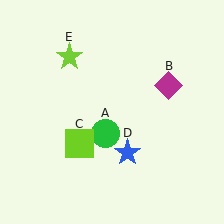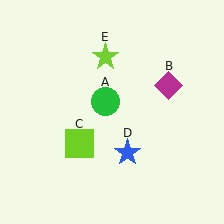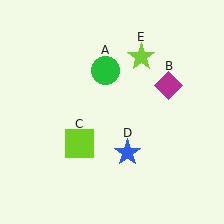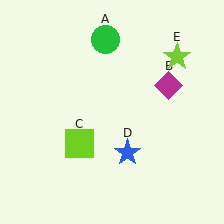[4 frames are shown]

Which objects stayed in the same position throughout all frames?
Magenta diamond (object B) and lime square (object C) and blue star (object D) remained stationary.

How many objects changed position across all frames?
2 objects changed position: green circle (object A), lime star (object E).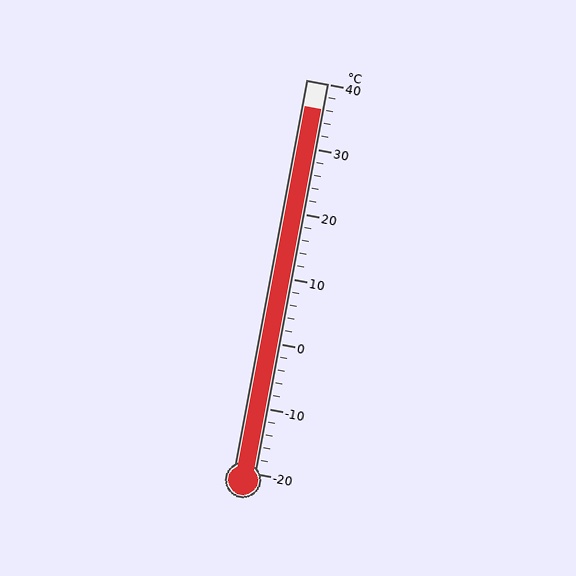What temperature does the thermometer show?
The thermometer shows approximately 36°C.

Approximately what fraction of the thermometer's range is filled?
The thermometer is filled to approximately 95% of its range.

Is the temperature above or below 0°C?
The temperature is above 0°C.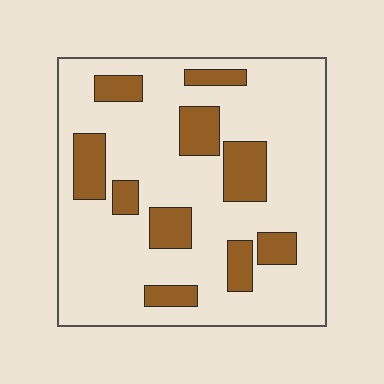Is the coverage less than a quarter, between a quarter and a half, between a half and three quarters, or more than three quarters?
Less than a quarter.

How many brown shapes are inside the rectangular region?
10.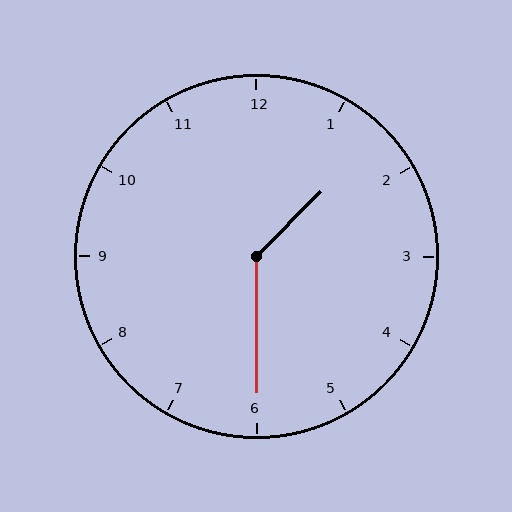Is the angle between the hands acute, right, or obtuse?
It is obtuse.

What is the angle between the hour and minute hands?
Approximately 135 degrees.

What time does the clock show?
1:30.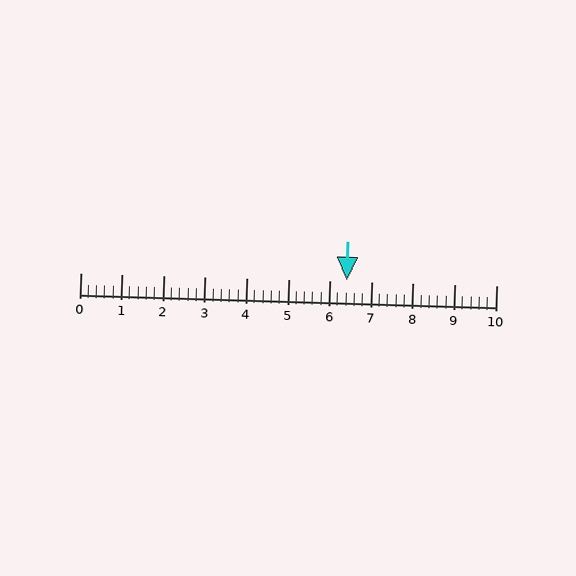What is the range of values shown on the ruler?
The ruler shows values from 0 to 10.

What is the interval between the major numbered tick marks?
The major tick marks are spaced 1 units apart.